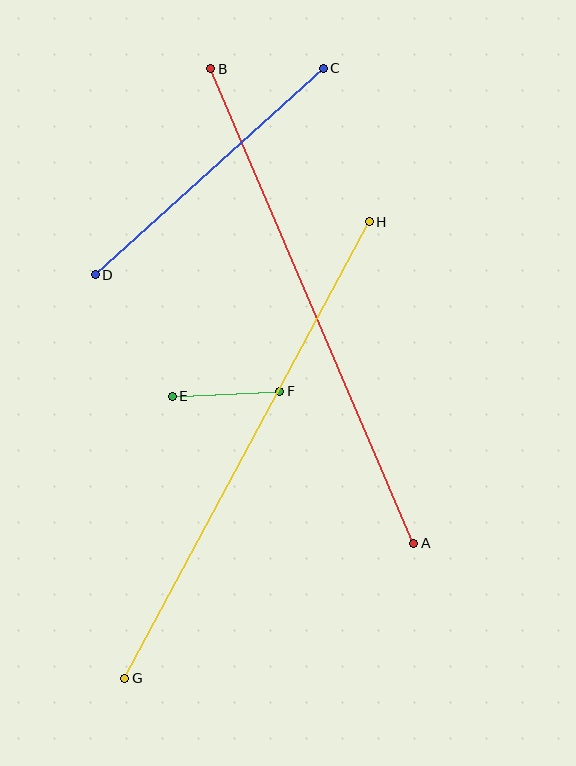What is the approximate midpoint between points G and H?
The midpoint is at approximately (247, 450) pixels.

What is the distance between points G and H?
The distance is approximately 518 pixels.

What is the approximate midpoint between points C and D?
The midpoint is at approximately (209, 171) pixels.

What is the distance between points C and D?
The distance is approximately 308 pixels.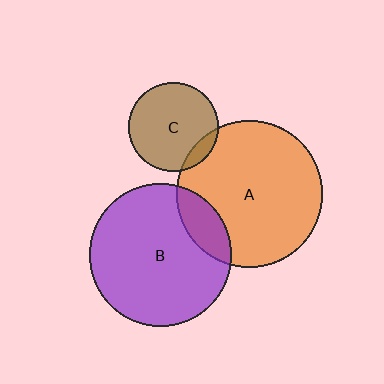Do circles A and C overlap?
Yes.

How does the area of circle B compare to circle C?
Approximately 2.5 times.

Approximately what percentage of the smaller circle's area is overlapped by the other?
Approximately 10%.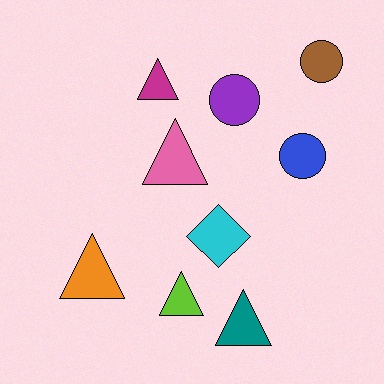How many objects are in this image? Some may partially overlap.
There are 9 objects.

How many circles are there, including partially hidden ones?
There are 3 circles.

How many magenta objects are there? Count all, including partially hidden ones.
There is 1 magenta object.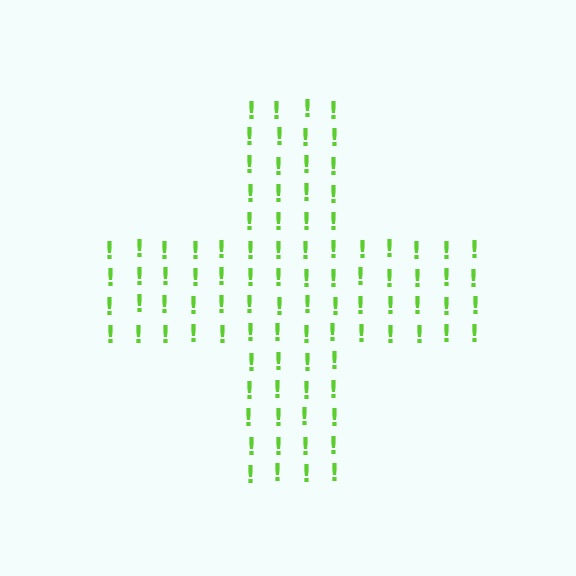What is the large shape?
The large shape is a cross.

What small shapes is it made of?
It is made of small exclamation marks.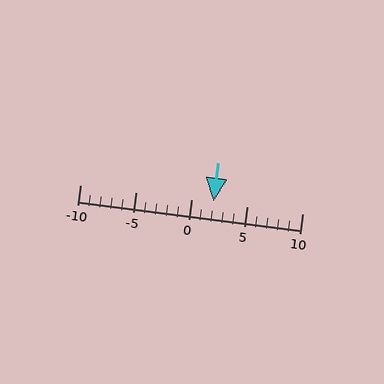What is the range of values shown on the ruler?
The ruler shows values from -10 to 10.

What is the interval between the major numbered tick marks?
The major tick marks are spaced 5 units apart.